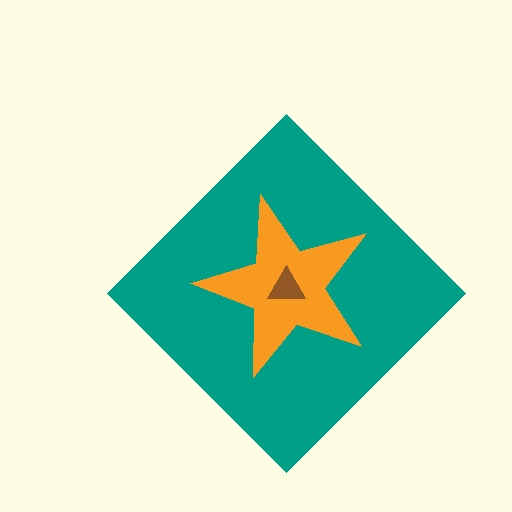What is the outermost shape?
The teal diamond.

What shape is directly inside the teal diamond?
The orange star.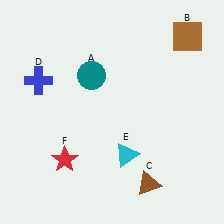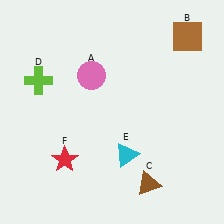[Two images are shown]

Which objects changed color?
A changed from teal to pink. D changed from blue to lime.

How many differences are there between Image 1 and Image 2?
There are 2 differences between the two images.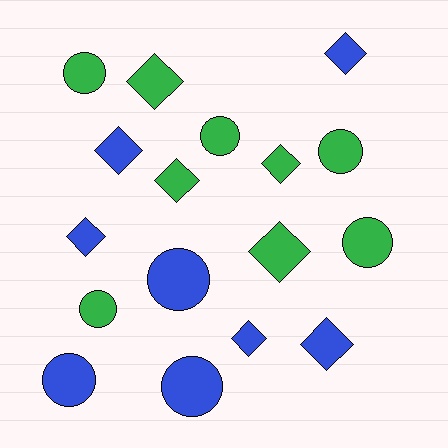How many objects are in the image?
There are 17 objects.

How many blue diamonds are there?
There are 5 blue diamonds.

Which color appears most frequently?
Green, with 9 objects.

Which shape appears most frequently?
Diamond, with 9 objects.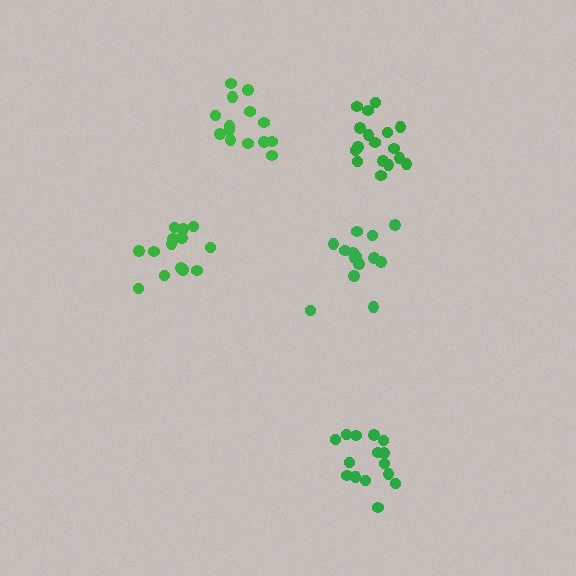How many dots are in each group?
Group 1: 17 dots, Group 2: 14 dots, Group 3: 15 dots, Group 4: 14 dots, Group 5: 14 dots (74 total).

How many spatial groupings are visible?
There are 5 spatial groupings.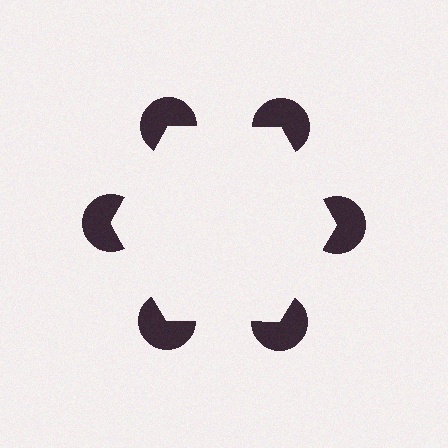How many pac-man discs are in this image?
There are 6 — one at each vertex of the illusory hexagon.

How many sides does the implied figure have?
6 sides.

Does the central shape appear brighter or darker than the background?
It typically appears slightly brighter than the background, even though no actual brightness change is drawn.